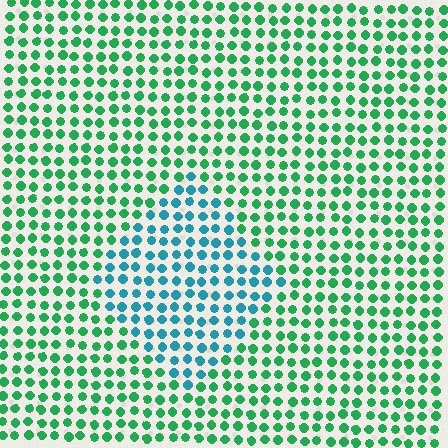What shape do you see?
I see a diamond.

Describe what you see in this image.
The image is filled with small green elements in a uniform arrangement. A diamond-shaped region is visible where the elements are tinted to a slightly different hue, forming a subtle color boundary.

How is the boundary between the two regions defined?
The boundary is defined purely by a slight shift in hue (about 46 degrees). Spacing, size, and orientation are identical on both sides.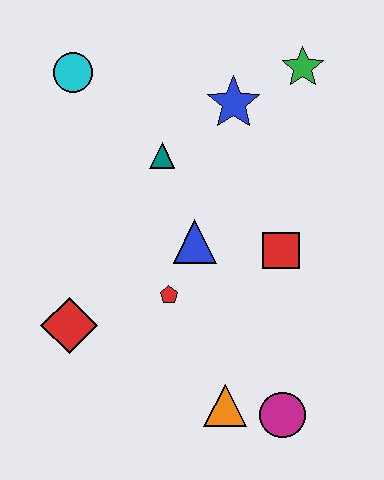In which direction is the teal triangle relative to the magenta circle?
The teal triangle is above the magenta circle.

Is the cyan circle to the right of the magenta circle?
No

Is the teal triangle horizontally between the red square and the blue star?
No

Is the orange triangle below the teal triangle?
Yes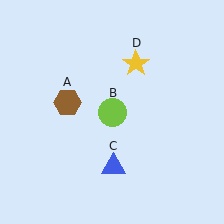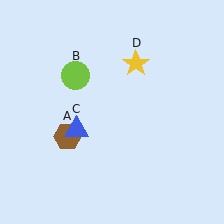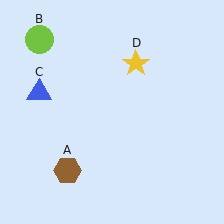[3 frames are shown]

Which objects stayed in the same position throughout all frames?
Yellow star (object D) remained stationary.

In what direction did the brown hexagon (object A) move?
The brown hexagon (object A) moved down.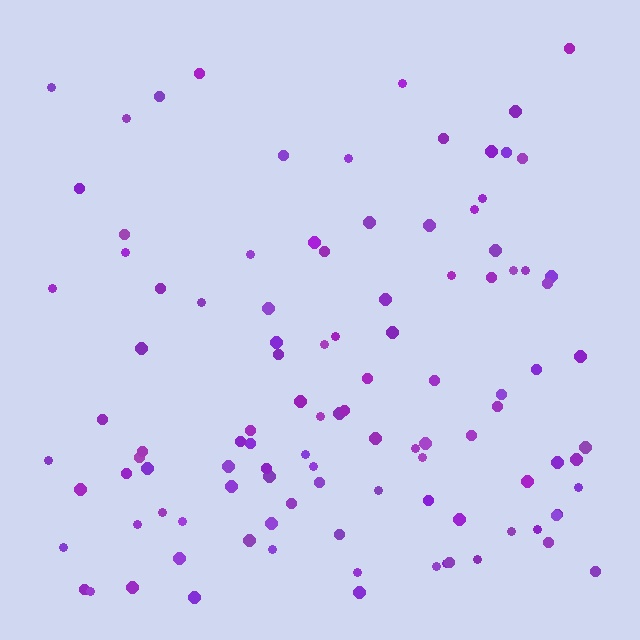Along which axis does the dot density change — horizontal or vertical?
Vertical.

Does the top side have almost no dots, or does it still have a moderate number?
Still a moderate number, just noticeably fewer than the bottom.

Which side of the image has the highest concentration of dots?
The bottom.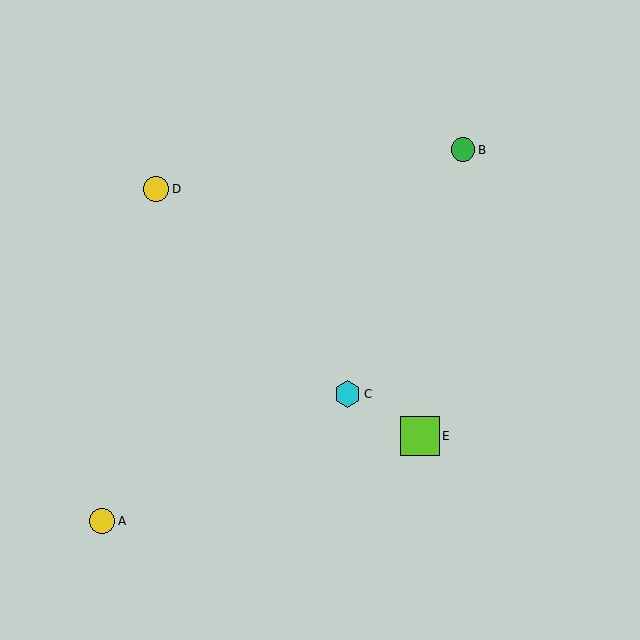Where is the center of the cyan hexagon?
The center of the cyan hexagon is at (348, 394).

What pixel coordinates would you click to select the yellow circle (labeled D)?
Click at (156, 189) to select the yellow circle D.